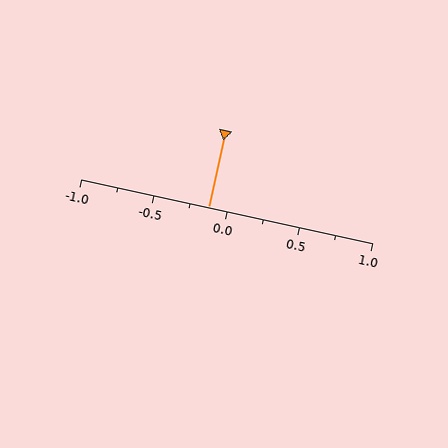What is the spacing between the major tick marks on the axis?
The major ticks are spaced 0.5 apart.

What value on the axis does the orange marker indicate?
The marker indicates approximately -0.12.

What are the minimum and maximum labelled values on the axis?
The axis runs from -1.0 to 1.0.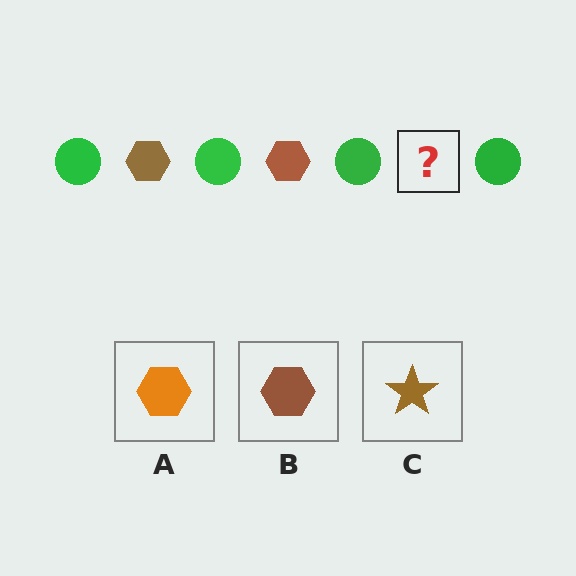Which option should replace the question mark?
Option B.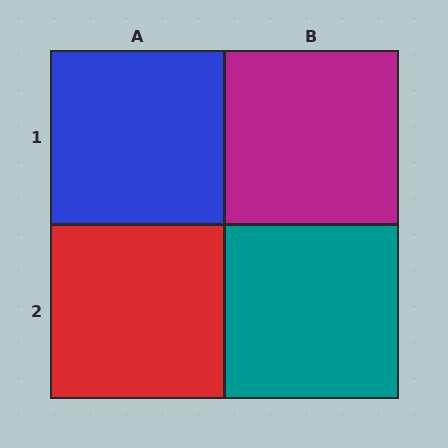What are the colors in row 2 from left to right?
Red, teal.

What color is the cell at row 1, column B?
Magenta.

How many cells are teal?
1 cell is teal.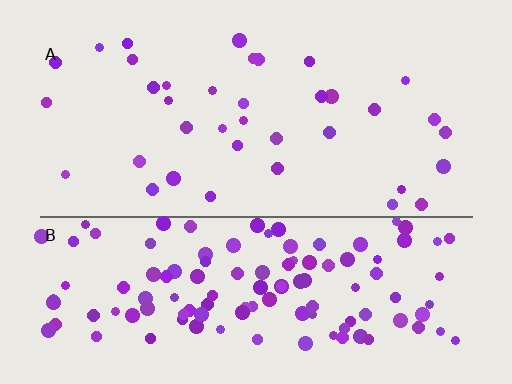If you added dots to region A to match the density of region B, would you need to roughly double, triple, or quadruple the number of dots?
Approximately triple.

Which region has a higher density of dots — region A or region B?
B (the bottom).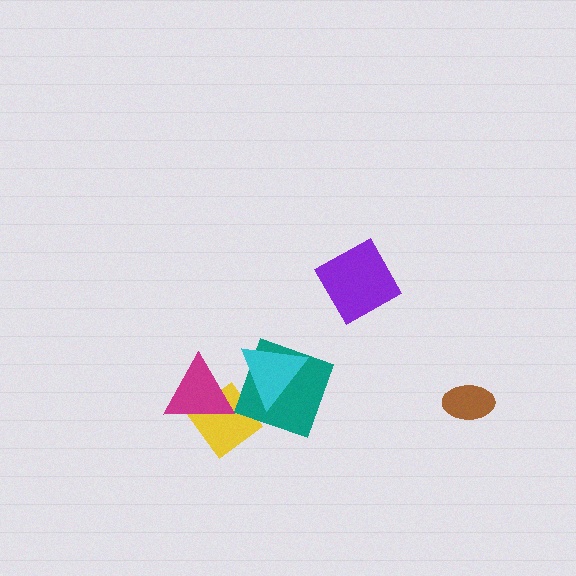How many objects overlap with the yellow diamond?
3 objects overlap with the yellow diamond.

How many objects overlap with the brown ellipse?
0 objects overlap with the brown ellipse.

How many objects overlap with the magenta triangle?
1 object overlaps with the magenta triangle.